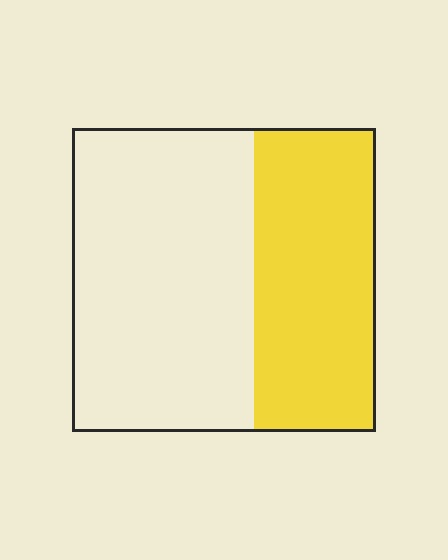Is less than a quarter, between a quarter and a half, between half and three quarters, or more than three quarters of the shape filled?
Between a quarter and a half.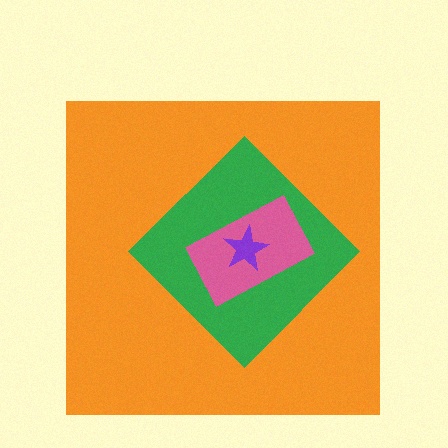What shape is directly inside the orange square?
The green diamond.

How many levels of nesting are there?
4.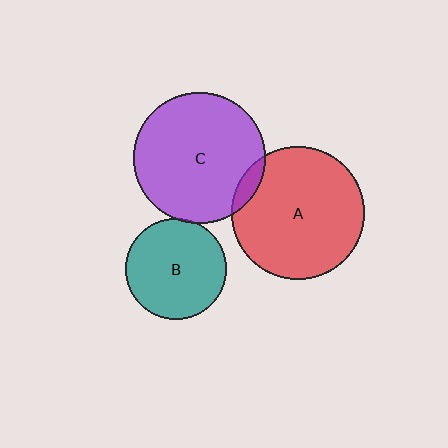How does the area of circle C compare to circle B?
Approximately 1.7 times.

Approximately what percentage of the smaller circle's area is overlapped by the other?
Approximately 5%.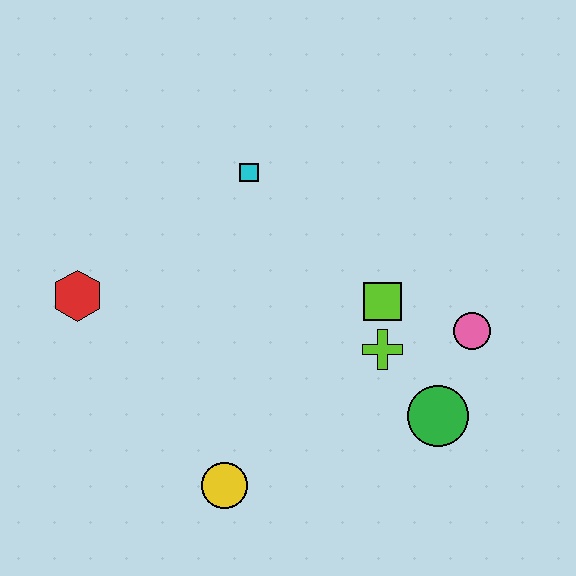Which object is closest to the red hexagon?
The cyan square is closest to the red hexagon.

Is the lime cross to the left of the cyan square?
No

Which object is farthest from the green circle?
The red hexagon is farthest from the green circle.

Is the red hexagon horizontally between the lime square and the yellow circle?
No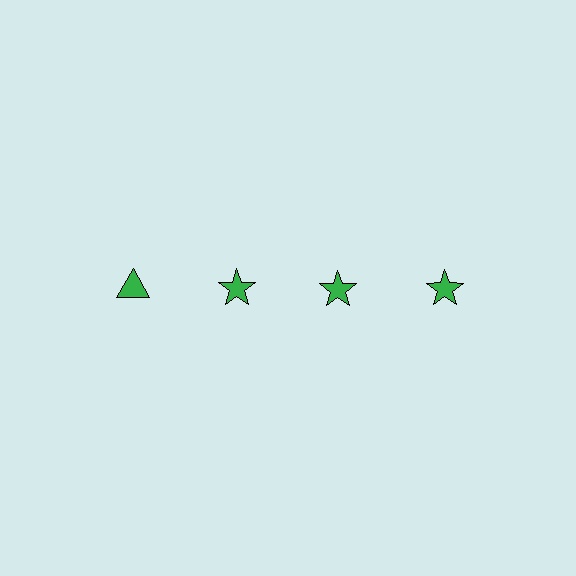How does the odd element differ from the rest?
It has a different shape: triangle instead of star.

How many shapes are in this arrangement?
There are 4 shapes arranged in a grid pattern.